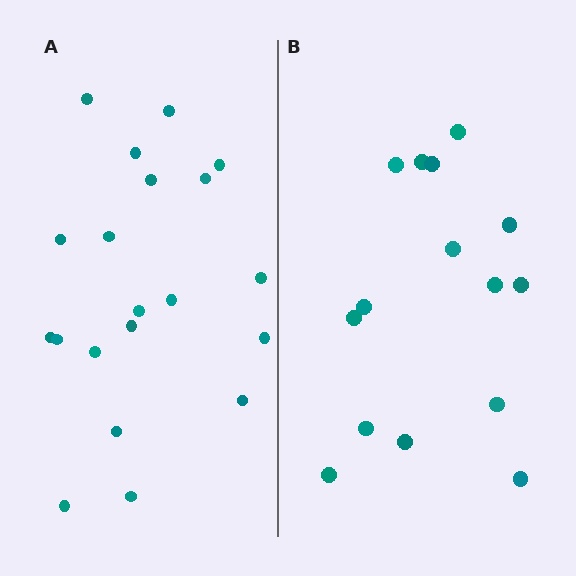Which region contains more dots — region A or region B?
Region A (the left region) has more dots.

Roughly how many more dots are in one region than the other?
Region A has about 5 more dots than region B.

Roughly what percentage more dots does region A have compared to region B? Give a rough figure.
About 35% more.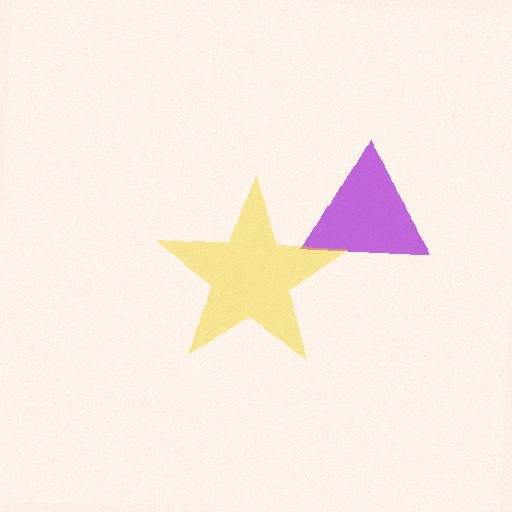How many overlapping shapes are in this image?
There are 2 overlapping shapes in the image.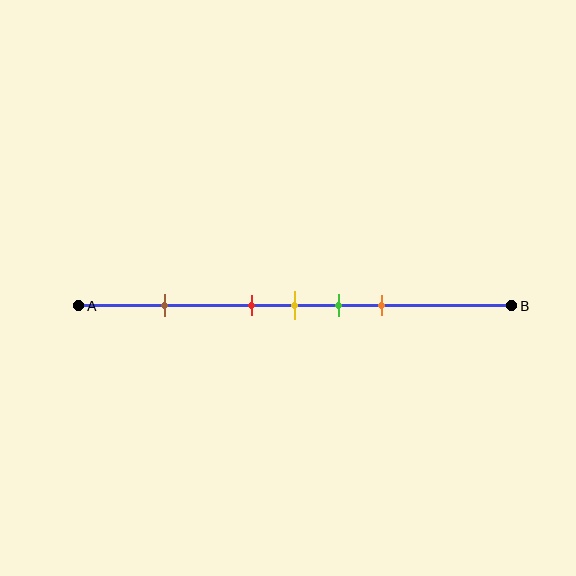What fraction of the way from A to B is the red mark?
The red mark is approximately 40% (0.4) of the way from A to B.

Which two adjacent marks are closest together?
The red and yellow marks are the closest adjacent pair.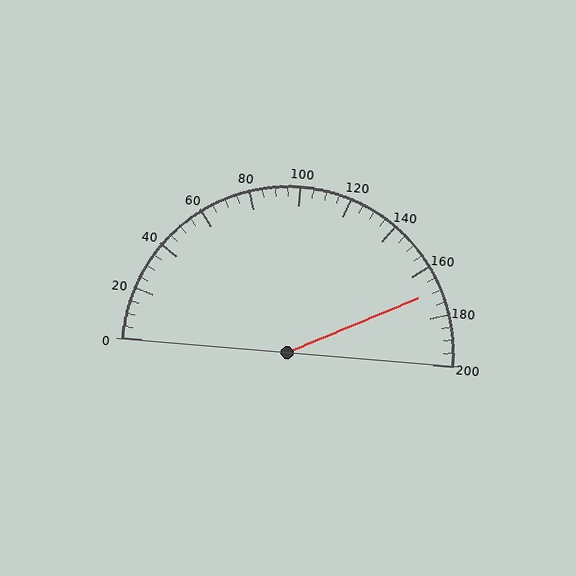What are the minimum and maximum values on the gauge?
The gauge ranges from 0 to 200.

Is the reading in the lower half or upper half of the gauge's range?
The reading is in the upper half of the range (0 to 200).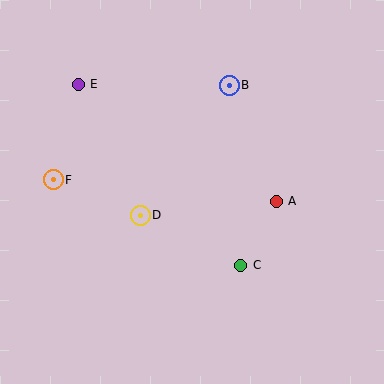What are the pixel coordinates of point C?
Point C is at (241, 265).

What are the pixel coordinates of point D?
Point D is at (140, 215).